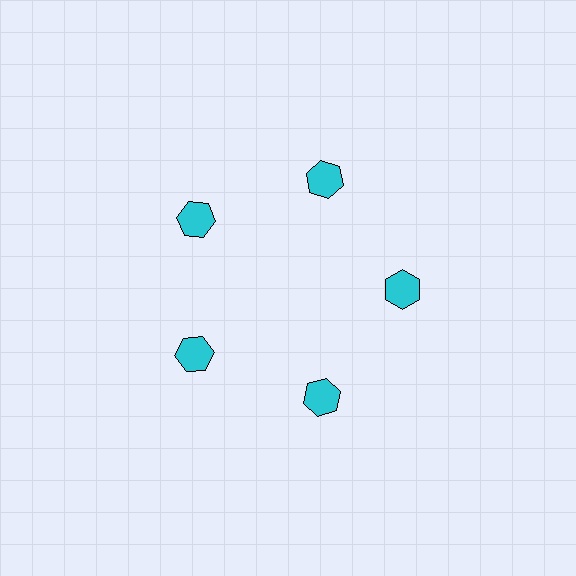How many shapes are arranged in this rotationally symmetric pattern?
There are 5 shapes, arranged in 5 groups of 1.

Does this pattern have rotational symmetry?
Yes, this pattern has 5-fold rotational symmetry. It looks the same after rotating 72 degrees around the center.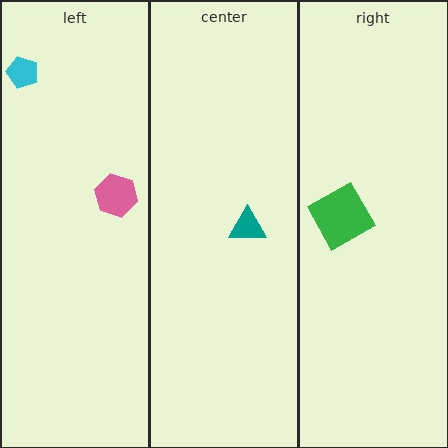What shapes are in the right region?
The green square.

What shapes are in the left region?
The cyan pentagon, the pink hexagon.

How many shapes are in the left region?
2.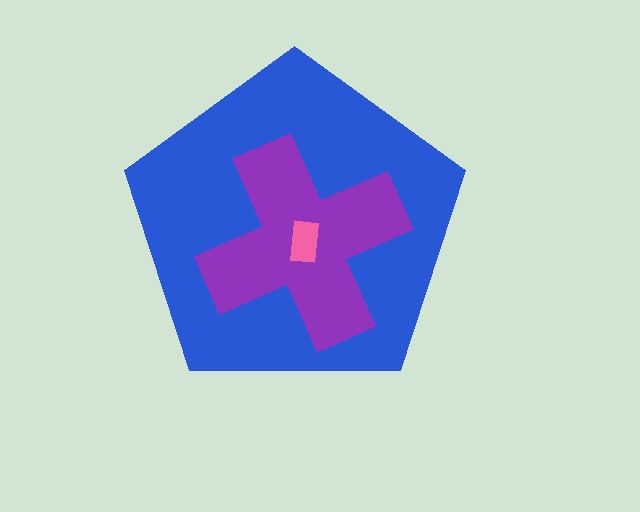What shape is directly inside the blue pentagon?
The purple cross.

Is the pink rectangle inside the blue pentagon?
Yes.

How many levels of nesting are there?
3.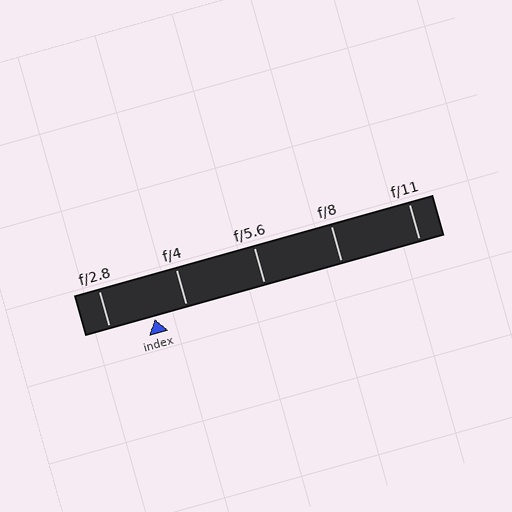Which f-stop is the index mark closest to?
The index mark is closest to f/4.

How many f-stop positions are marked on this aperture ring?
There are 5 f-stop positions marked.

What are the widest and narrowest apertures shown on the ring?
The widest aperture shown is f/2.8 and the narrowest is f/11.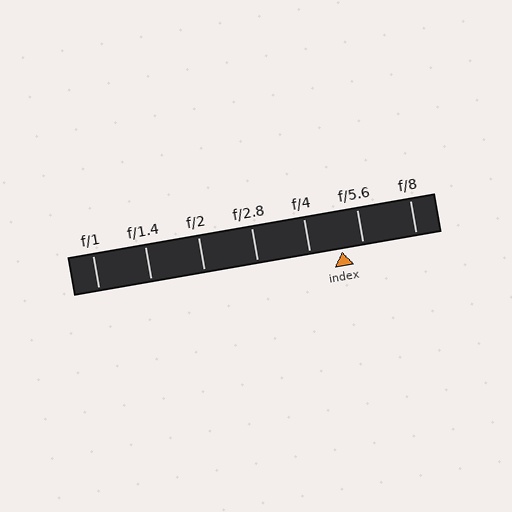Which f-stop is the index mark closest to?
The index mark is closest to f/5.6.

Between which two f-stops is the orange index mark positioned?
The index mark is between f/4 and f/5.6.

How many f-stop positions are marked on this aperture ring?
There are 7 f-stop positions marked.